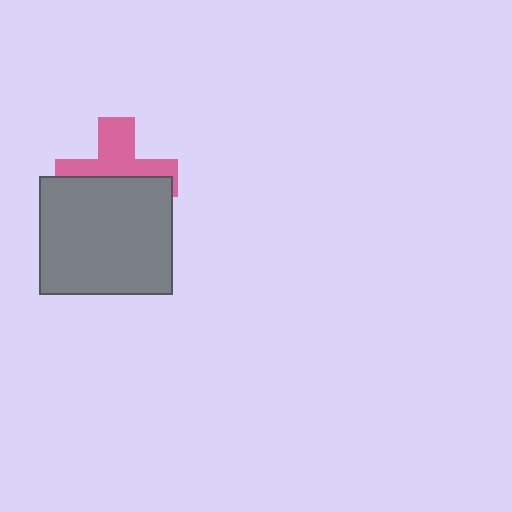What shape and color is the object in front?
The object in front is a gray rectangle.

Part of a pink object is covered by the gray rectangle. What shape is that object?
It is a cross.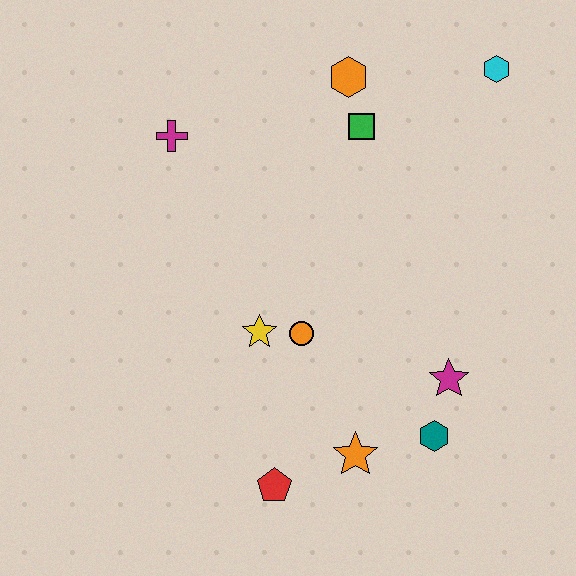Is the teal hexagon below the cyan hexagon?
Yes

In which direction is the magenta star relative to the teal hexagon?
The magenta star is above the teal hexagon.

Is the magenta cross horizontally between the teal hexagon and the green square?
No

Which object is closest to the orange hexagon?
The green square is closest to the orange hexagon.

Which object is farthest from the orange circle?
The cyan hexagon is farthest from the orange circle.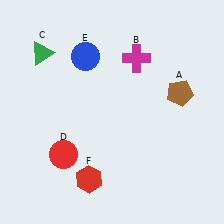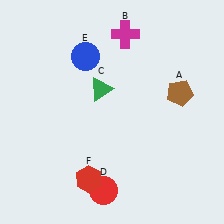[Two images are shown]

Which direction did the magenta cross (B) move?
The magenta cross (B) moved up.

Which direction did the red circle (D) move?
The red circle (D) moved right.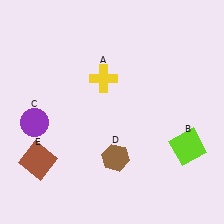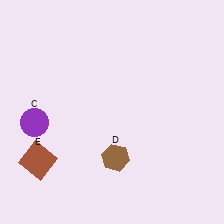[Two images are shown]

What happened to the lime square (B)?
The lime square (B) was removed in Image 2. It was in the bottom-right area of Image 1.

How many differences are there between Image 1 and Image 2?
There are 2 differences between the two images.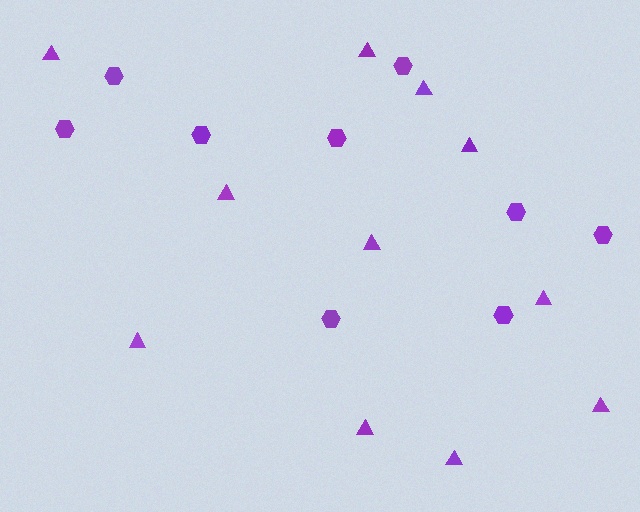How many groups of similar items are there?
There are 2 groups: one group of hexagons (9) and one group of triangles (11).